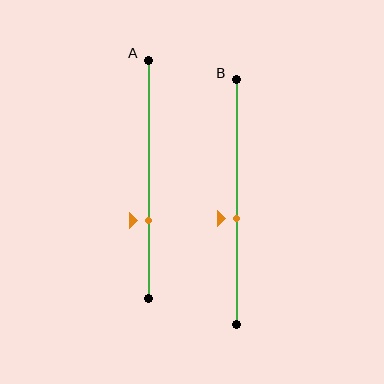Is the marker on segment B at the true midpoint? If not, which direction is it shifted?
No, the marker on segment B is shifted downward by about 7% of the segment length.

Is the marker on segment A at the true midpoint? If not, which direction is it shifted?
No, the marker on segment A is shifted downward by about 17% of the segment length.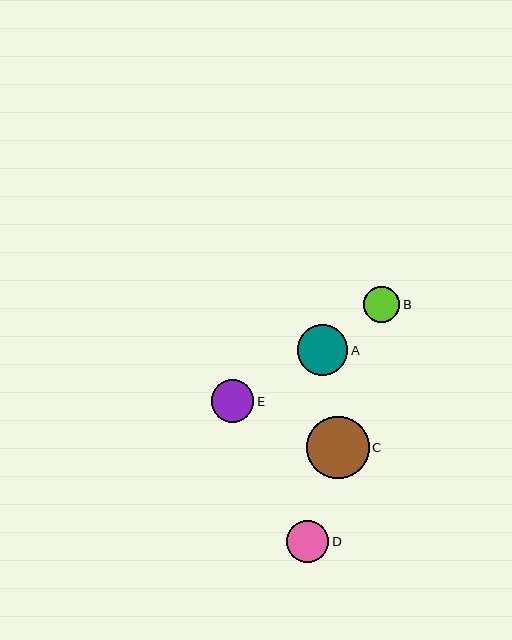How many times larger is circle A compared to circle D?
Circle A is approximately 1.2 times the size of circle D.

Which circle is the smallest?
Circle B is the smallest with a size of approximately 36 pixels.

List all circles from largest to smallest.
From largest to smallest: C, A, E, D, B.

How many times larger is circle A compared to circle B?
Circle A is approximately 1.4 times the size of circle B.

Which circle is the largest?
Circle C is the largest with a size of approximately 63 pixels.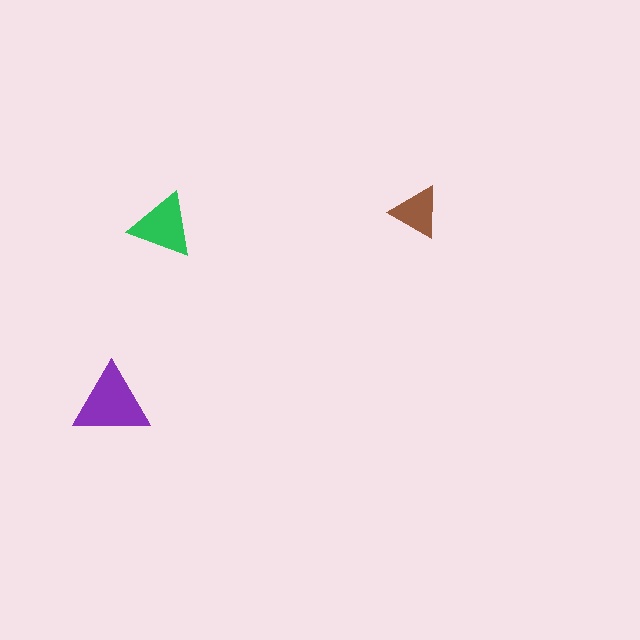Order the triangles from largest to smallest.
the purple one, the green one, the brown one.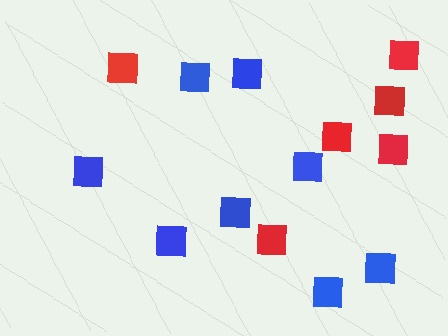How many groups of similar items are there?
There are 2 groups: one group of blue squares (8) and one group of red squares (6).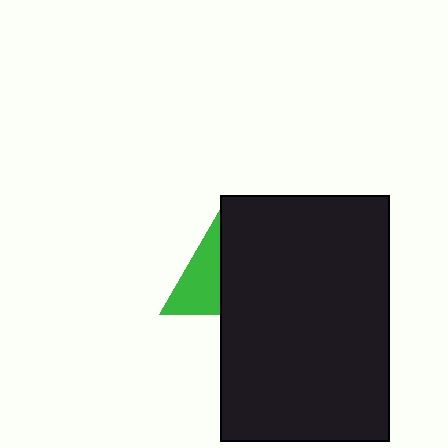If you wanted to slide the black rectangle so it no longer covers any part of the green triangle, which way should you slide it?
Slide it right — that is the most direct way to separate the two shapes.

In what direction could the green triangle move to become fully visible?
The green triangle could move left. That would shift it out from behind the black rectangle entirely.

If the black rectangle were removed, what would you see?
You would see the complete green triangle.